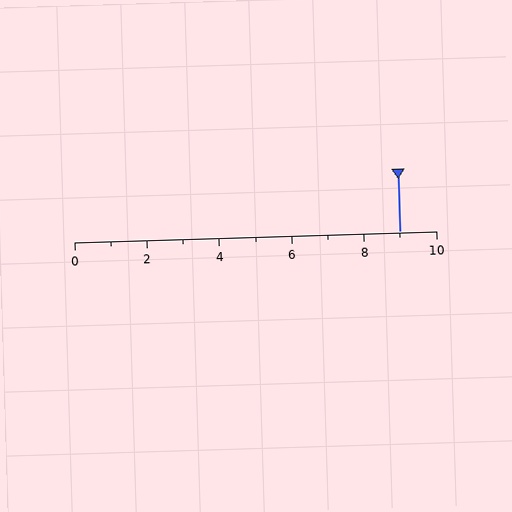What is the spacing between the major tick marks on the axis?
The major ticks are spaced 2 apart.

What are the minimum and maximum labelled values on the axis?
The axis runs from 0 to 10.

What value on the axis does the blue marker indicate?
The marker indicates approximately 9.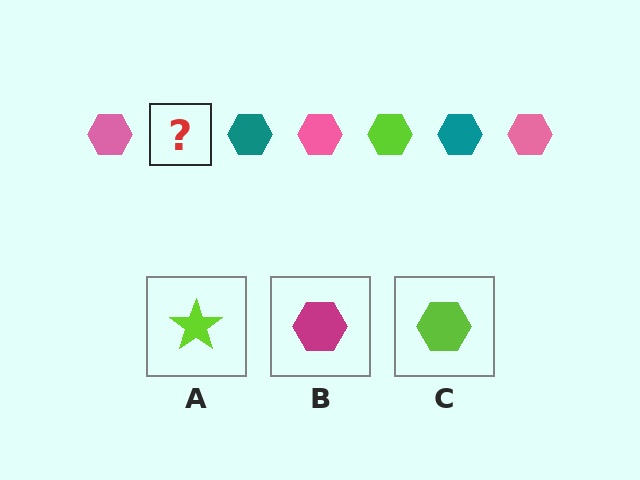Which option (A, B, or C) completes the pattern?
C.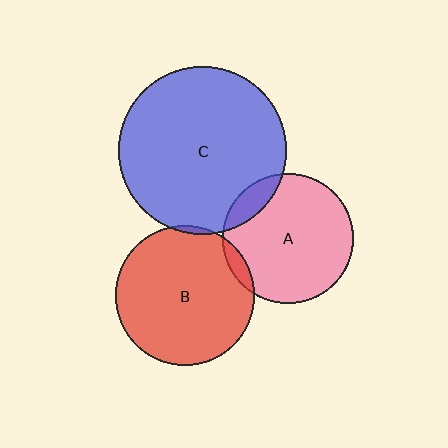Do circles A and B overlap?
Yes.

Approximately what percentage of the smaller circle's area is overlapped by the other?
Approximately 5%.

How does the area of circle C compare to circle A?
Approximately 1.7 times.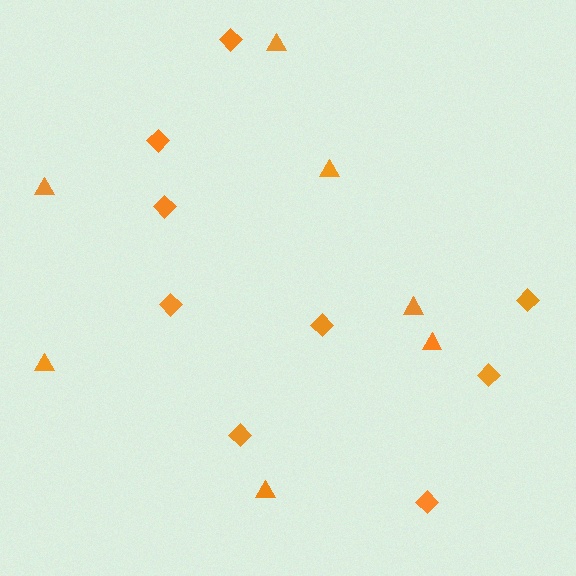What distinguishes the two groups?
There are 2 groups: one group of diamonds (9) and one group of triangles (7).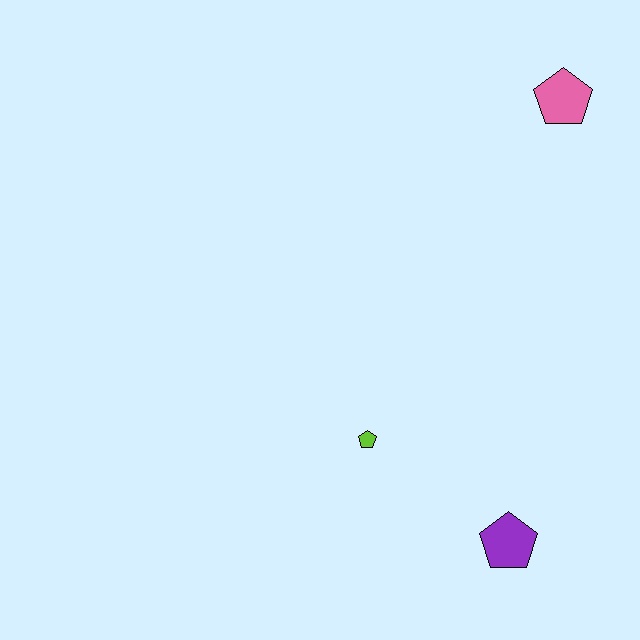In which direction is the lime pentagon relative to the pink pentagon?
The lime pentagon is below the pink pentagon.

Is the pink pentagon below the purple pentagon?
No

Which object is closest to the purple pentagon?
The lime pentagon is closest to the purple pentagon.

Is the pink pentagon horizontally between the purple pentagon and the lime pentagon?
No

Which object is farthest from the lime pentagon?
The pink pentagon is farthest from the lime pentagon.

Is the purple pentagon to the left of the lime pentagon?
No